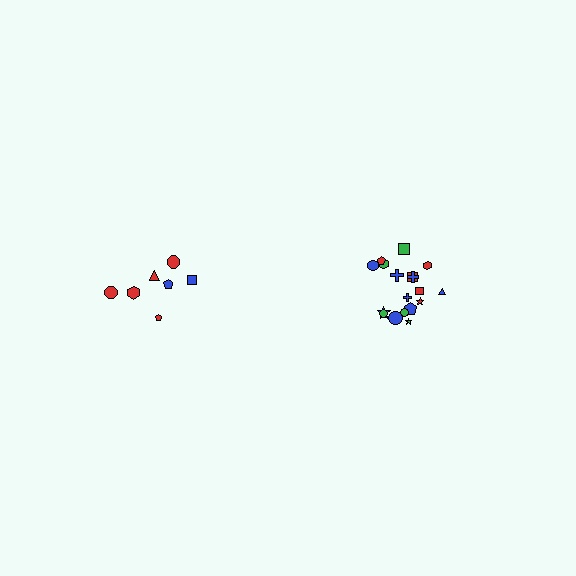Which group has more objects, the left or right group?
The right group.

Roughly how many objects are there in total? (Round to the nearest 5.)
Roughly 25 objects in total.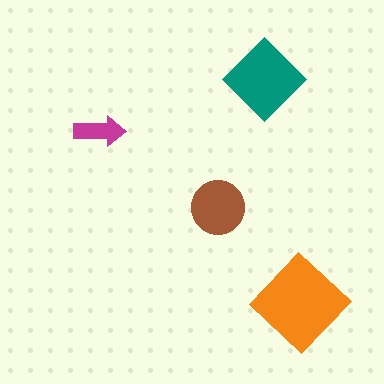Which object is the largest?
The orange diamond.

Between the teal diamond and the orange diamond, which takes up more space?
The orange diamond.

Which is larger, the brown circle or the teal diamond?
The teal diamond.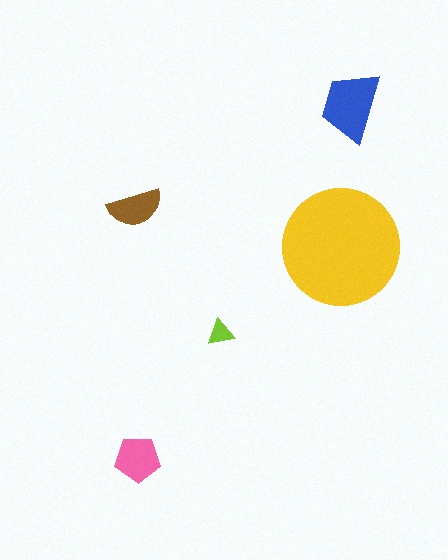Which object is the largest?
The yellow circle.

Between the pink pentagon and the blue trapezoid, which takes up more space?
The blue trapezoid.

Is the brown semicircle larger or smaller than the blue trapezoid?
Smaller.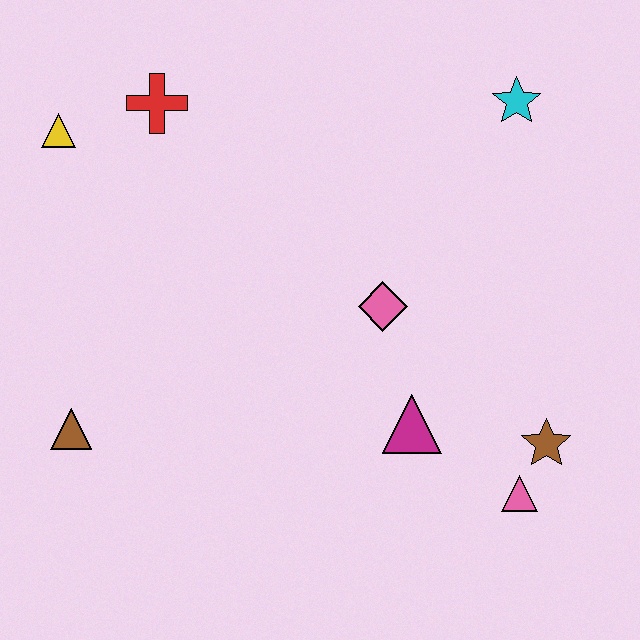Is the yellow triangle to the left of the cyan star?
Yes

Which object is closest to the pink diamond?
The magenta triangle is closest to the pink diamond.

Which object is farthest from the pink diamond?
The yellow triangle is farthest from the pink diamond.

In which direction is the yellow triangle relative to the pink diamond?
The yellow triangle is to the left of the pink diamond.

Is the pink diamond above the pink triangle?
Yes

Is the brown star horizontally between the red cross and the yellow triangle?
No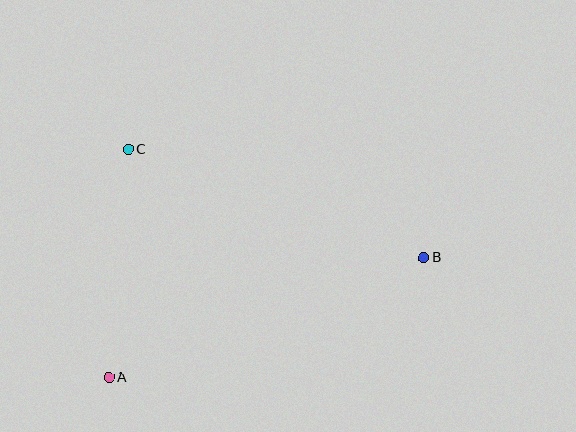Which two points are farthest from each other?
Points A and B are farthest from each other.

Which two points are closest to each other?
Points A and C are closest to each other.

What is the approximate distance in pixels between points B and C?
The distance between B and C is approximately 315 pixels.